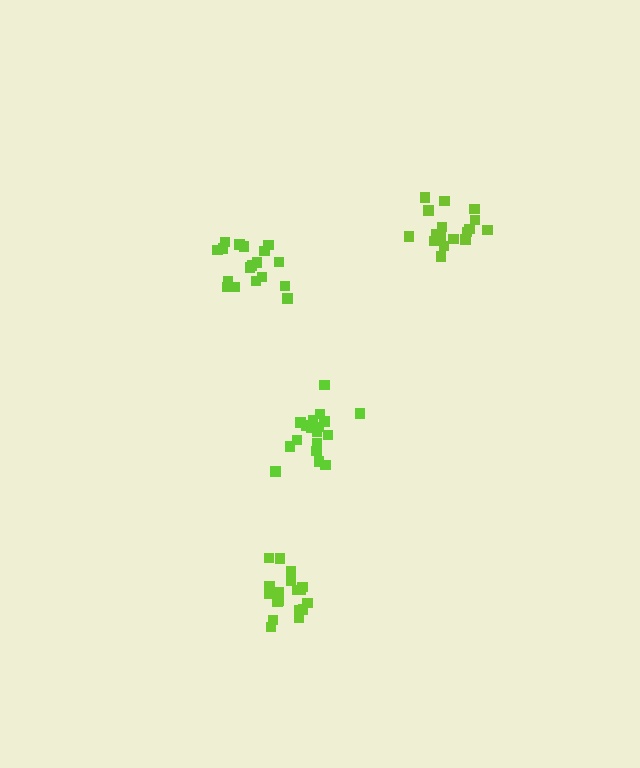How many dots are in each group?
Group 1: 17 dots, Group 2: 18 dots, Group 3: 18 dots, Group 4: 18 dots (71 total).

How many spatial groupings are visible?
There are 4 spatial groupings.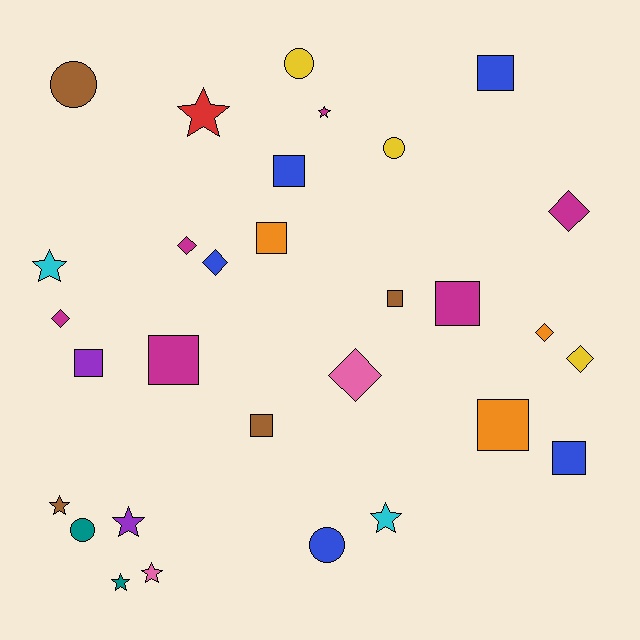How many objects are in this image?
There are 30 objects.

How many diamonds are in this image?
There are 7 diamonds.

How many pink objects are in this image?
There are 2 pink objects.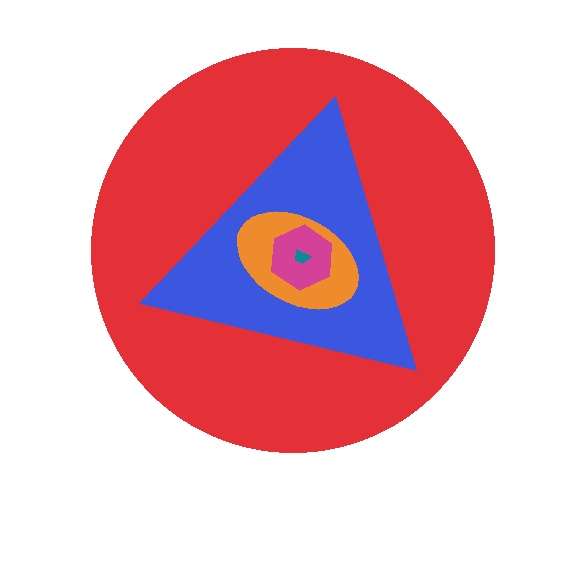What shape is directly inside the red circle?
The blue triangle.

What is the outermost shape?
The red circle.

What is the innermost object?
The teal trapezoid.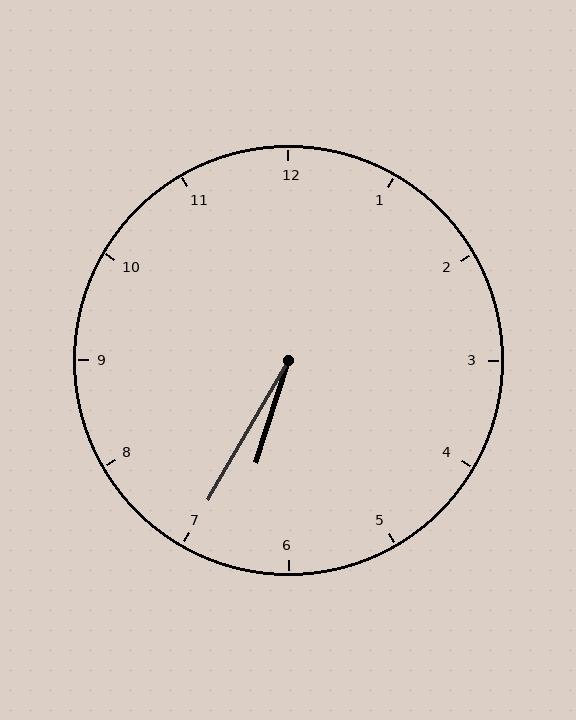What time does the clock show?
6:35.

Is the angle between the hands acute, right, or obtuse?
It is acute.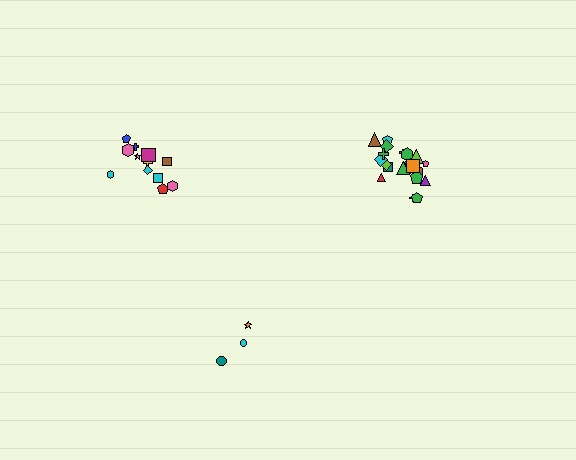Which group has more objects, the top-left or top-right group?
The top-right group.